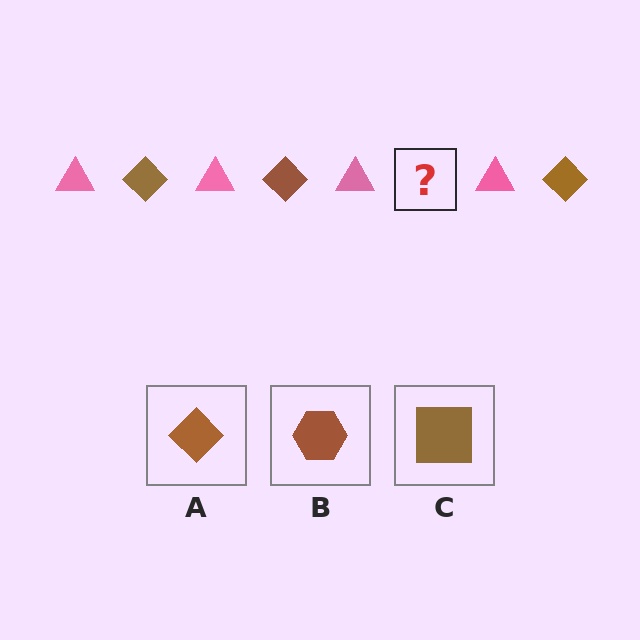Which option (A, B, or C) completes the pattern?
A.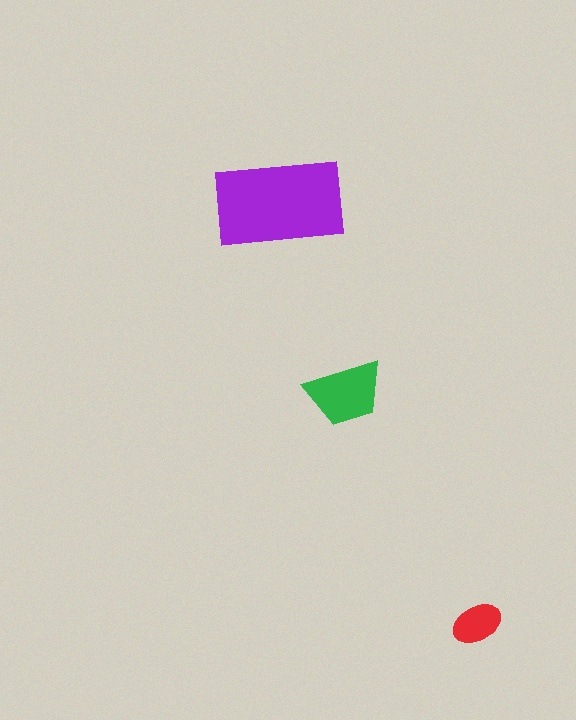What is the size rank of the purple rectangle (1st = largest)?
1st.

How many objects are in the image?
There are 3 objects in the image.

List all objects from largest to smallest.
The purple rectangle, the green trapezoid, the red ellipse.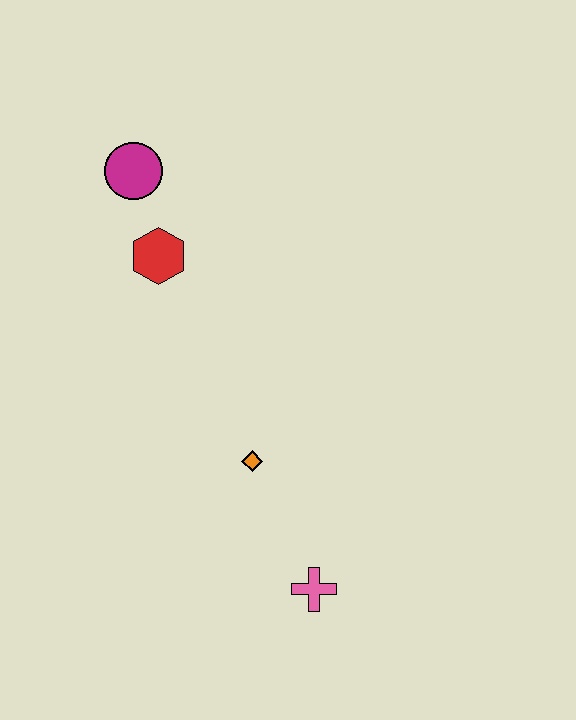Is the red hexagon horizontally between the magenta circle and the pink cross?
Yes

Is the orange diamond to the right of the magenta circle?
Yes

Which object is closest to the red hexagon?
The magenta circle is closest to the red hexagon.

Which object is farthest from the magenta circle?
The pink cross is farthest from the magenta circle.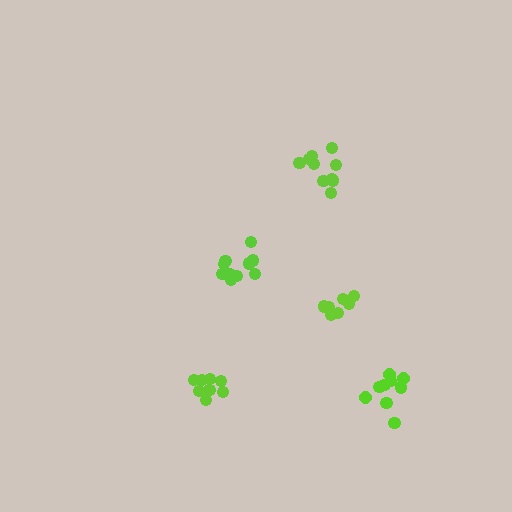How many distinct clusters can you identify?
There are 5 distinct clusters.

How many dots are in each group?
Group 1: 9 dots, Group 2: 8 dots, Group 3: 10 dots, Group 4: 11 dots, Group 5: 7 dots (45 total).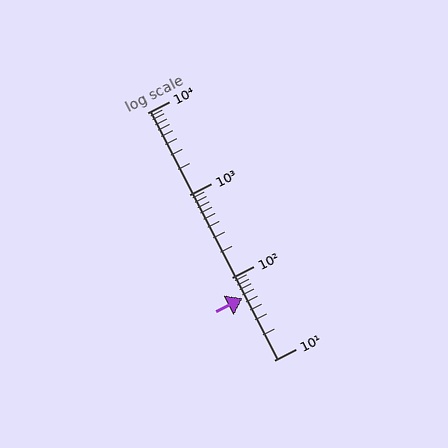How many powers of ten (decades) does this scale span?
The scale spans 3 decades, from 10 to 10000.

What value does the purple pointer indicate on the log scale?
The pointer indicates approximately 56.